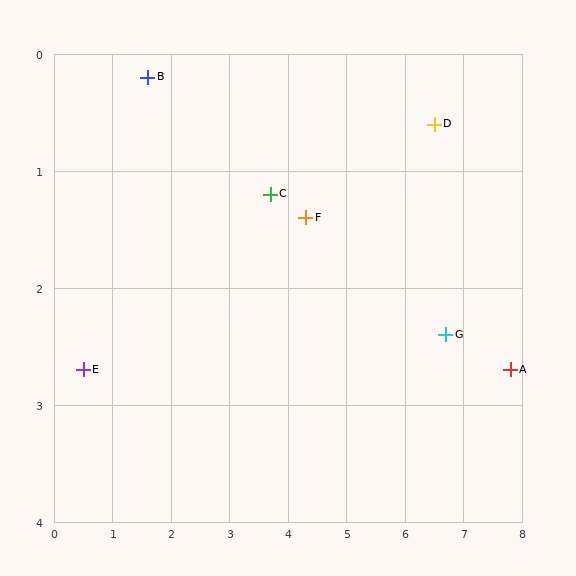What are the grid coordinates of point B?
Point B is at approximately (1.6, 0.2).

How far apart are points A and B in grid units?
Points A and B are about 6.7 grid units apart.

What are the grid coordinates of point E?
Point E is at approximately (0.5, 2.7).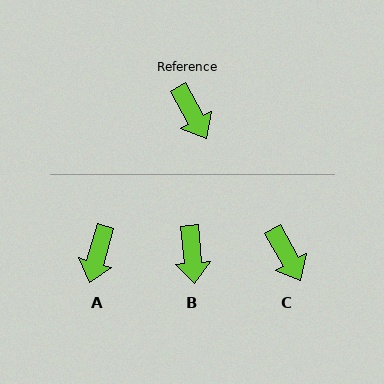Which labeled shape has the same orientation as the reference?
C.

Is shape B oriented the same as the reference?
No, it is off by about 24 degrees.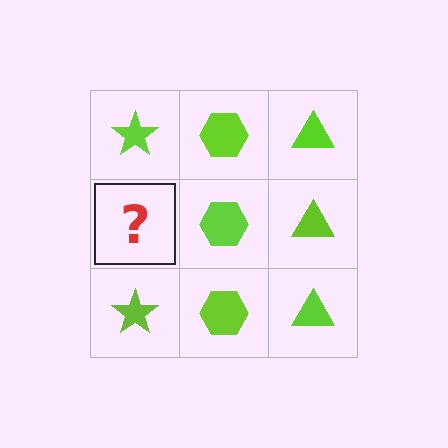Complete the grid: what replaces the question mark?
The question mark should be replaced with a lime star.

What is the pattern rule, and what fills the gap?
The rule is that each column has a consistent shape. The gap should be filled with a lime star.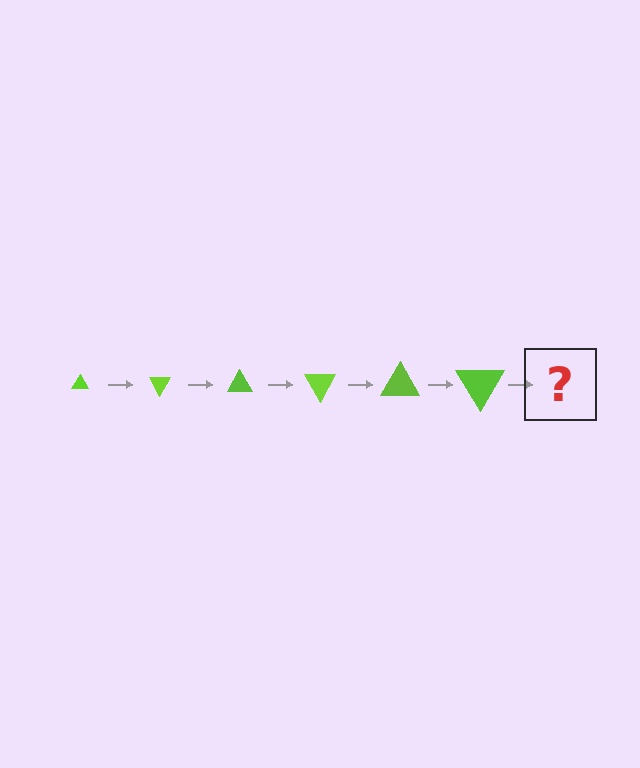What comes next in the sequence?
The next element should be a triangle, larger than the previous one and rotated 360 degrees from the start.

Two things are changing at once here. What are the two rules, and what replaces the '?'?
The two rules are that the triangle grows larger each step and it rotates 60 degrees each step. The '?' should be a triangle, larger than the previous one and rotated 360 degrees from the start.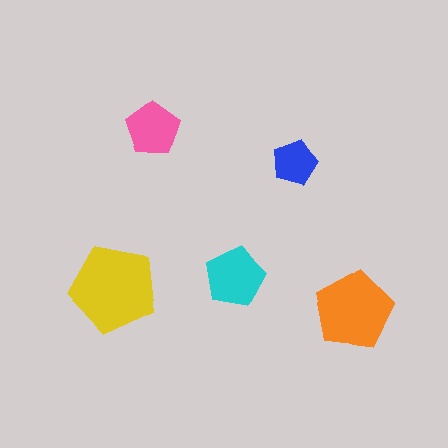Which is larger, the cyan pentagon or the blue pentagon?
The cyan one.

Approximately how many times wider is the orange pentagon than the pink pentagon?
About 1.5 times wider.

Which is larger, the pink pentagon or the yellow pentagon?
The yellow one.